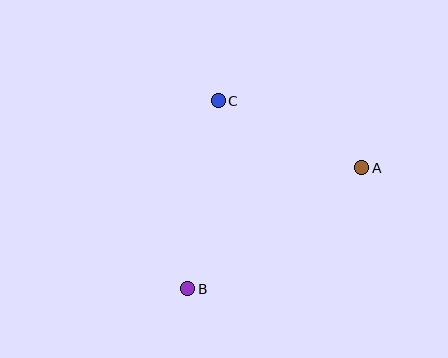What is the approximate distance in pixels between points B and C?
The distance between B and C is approximately 190 pixels.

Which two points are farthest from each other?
Points A and B are farthest from each other.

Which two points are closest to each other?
Points A and C are closest to each other.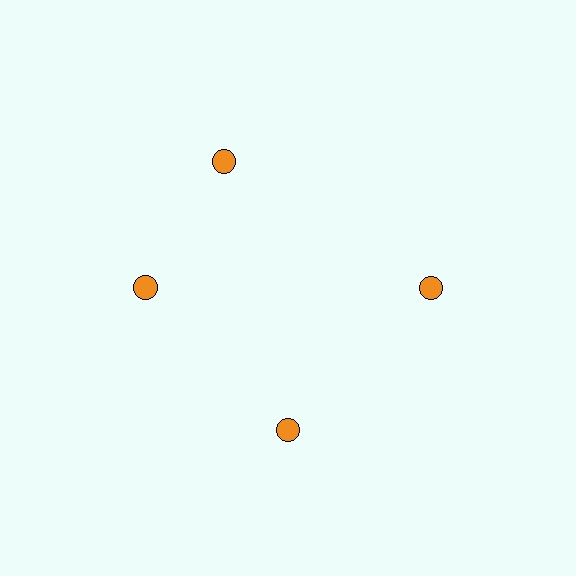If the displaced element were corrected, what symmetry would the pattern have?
It would have 4-fold rotational symmetry — the pattern would map onto itself every 90 degrees.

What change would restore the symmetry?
The symmetry would be restored by rotating it back into even spacing with its neighbors so that all 4 circles sit at equal angles and equal distance from the center.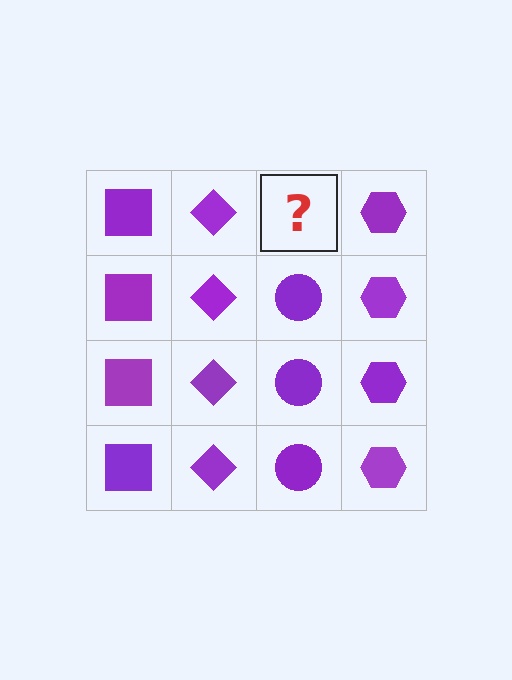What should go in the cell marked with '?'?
The missing cell should contain a purple circle.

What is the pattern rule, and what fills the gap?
The rule is that each column has a consistent shape. The gap should be filled with a purple circle.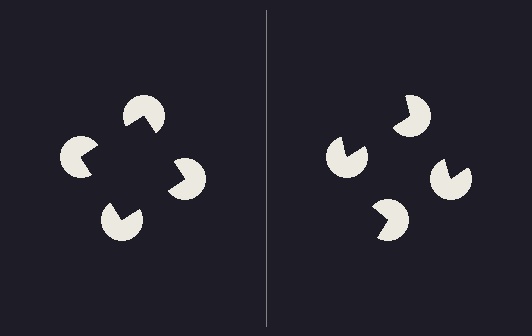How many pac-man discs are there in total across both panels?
8 — 4 on each side.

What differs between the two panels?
The pac-man discs are positioned identically on both sides; only the wedge orientations differ. On the left they align to a square; on the right they are misaligned.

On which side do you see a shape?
An illusory square appears on the left side. On the right side the wedge cuts are rotated, so no coherent shape forms.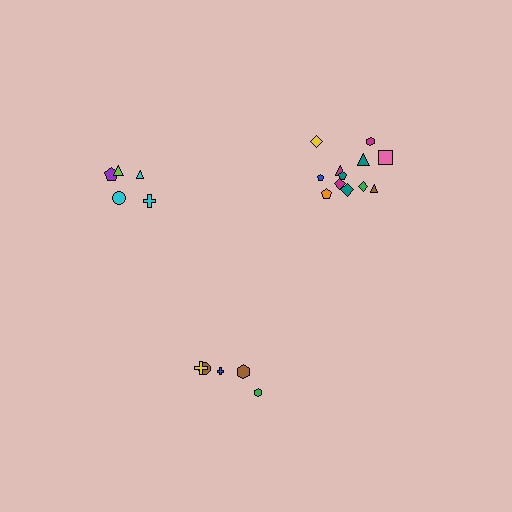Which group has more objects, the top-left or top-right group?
The top-right group.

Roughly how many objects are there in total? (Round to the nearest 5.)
Roughly 20 objects in total.